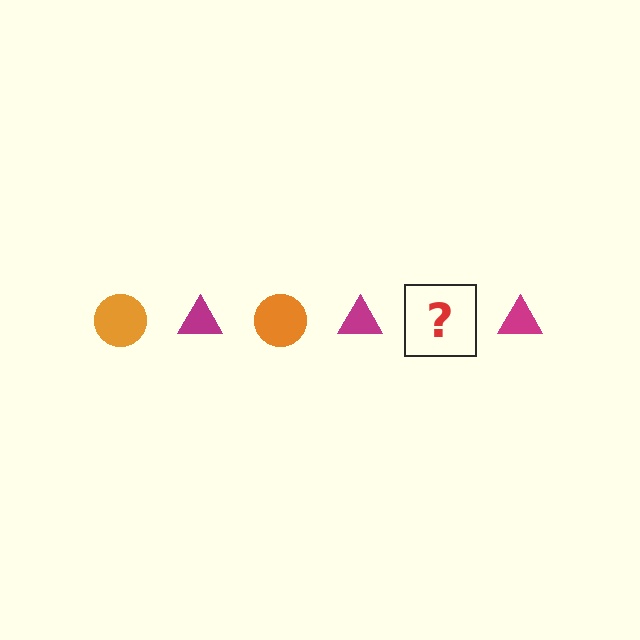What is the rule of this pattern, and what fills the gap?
The rule is that the pattern alternates between orange circle and magenta triangle. The gap should be filled with an orange circle.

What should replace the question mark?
The question mark should be replaced with an orange circle.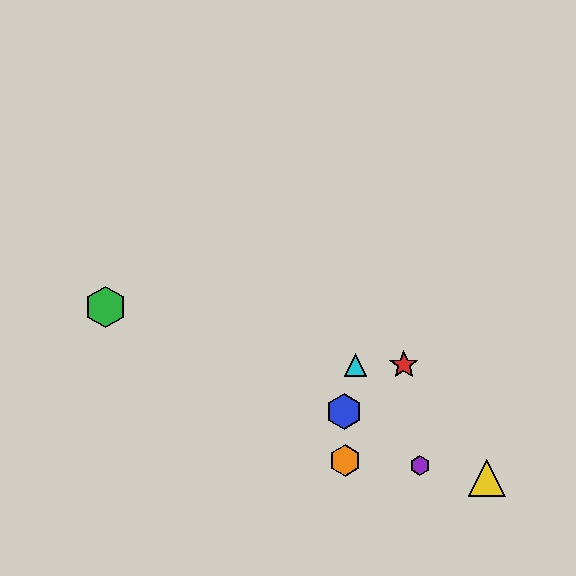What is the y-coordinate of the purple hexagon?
The purple hexagon is at y≈466.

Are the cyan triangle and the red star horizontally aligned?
Yes, both are at y≈365.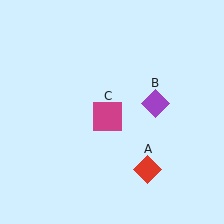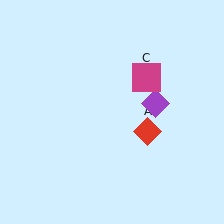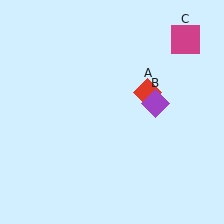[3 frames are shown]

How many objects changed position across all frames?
2 objects changed position: red diamond (object A), magenta square (object C).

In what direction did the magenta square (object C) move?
The magenta square (object C) moved up and to the right.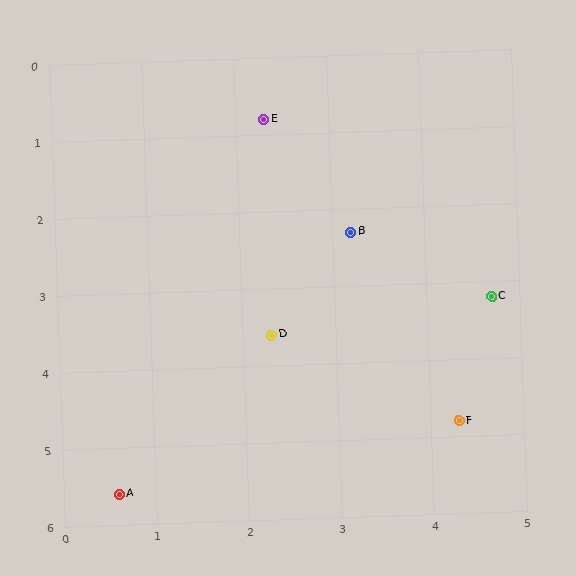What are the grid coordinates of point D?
Point D is at approximately (2.3, 3.6).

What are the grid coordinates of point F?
Point F is at approximately (4.3, 4.8).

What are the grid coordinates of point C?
Point C is at approximately (4.7, 3.2).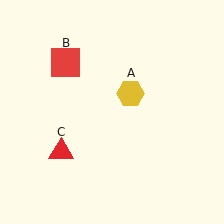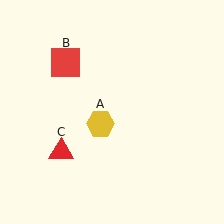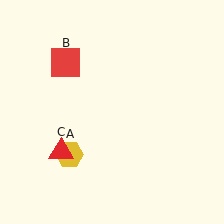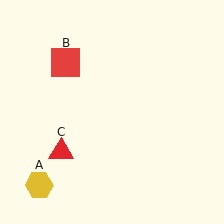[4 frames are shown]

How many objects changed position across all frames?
1 object changed position: yellow hexagon (object A).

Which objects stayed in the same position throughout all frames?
Red square (object B) and red triangle (object C) remained stationary.